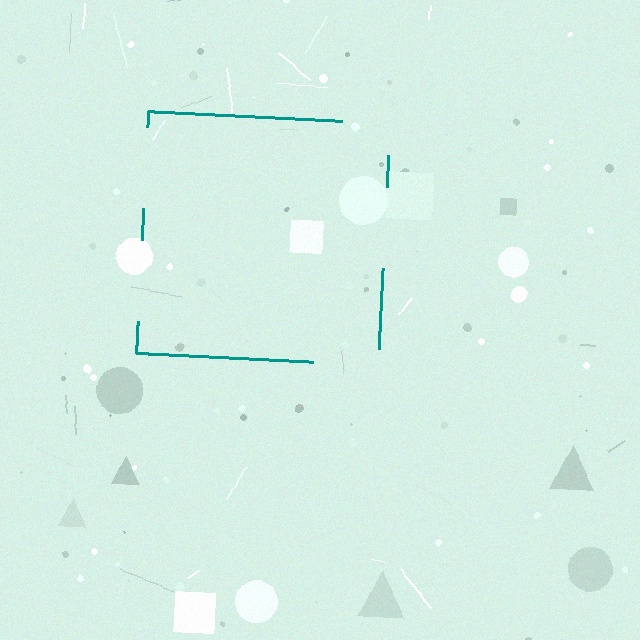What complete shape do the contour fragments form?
The contour fragments form a square.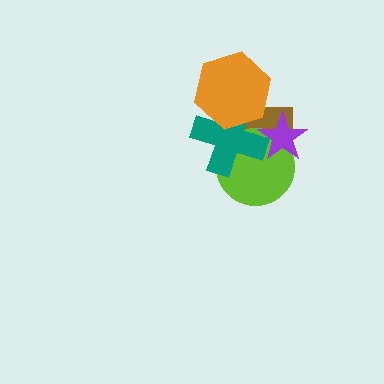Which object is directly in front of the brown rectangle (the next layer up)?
The lime circle is directly in front of the brown rectangle.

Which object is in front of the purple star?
The teal cross is in front of the purple star.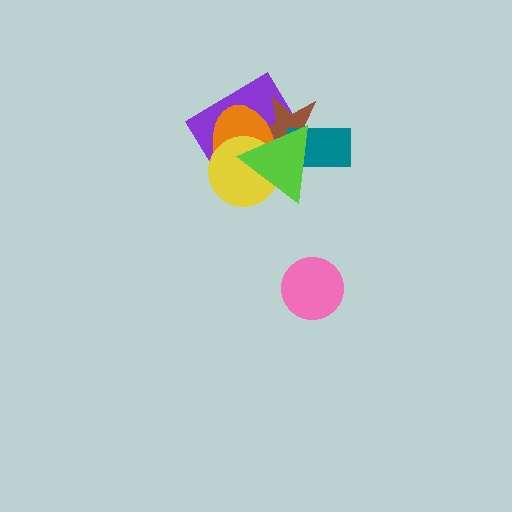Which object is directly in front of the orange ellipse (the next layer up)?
The yellow circle is directly in front of the orange ellipse.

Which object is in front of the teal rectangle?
The lime triangle is in front of the teal rectangle.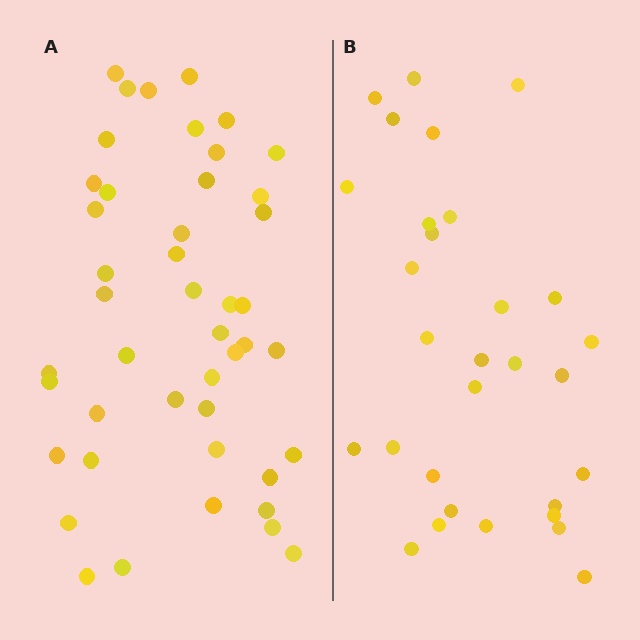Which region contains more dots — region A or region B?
Region A (the left region) has more dots.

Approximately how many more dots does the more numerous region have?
Region A has approximately 15 more dots than region B.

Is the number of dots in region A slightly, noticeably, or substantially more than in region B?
Region A has substantially more. The ratio is roughly 1.5 to 1.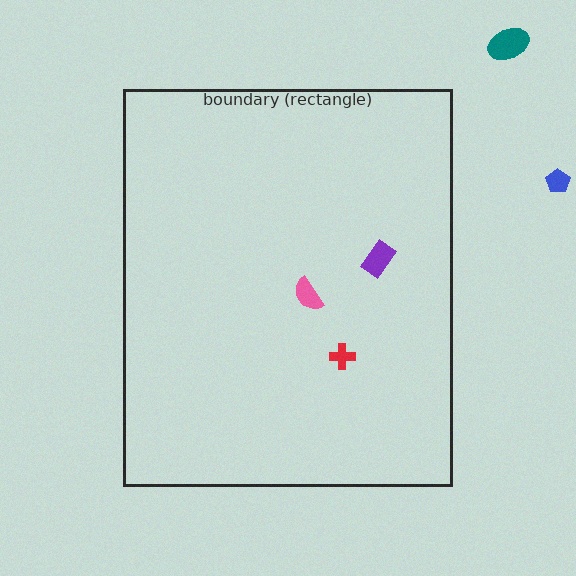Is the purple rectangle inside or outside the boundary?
Inside.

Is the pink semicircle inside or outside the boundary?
Inside.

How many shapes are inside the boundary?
3 inside, 2 outside.